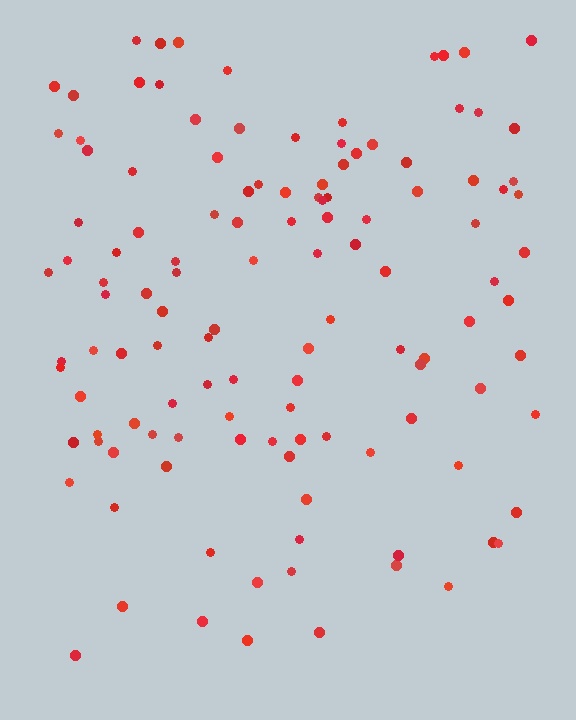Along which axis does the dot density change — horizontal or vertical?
Vertical.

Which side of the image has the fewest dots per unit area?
The bottom.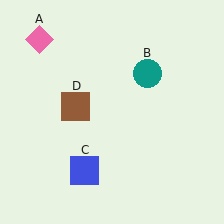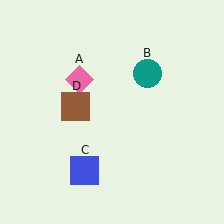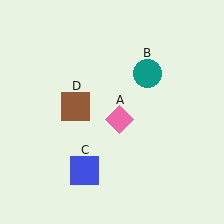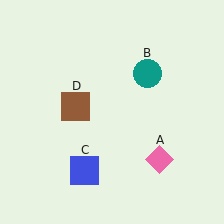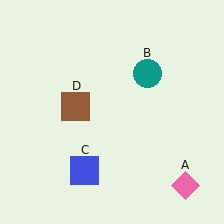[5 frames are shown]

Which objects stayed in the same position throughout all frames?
Teal circle (object B) and blue square (object C) and brown square (object D) remained stationary.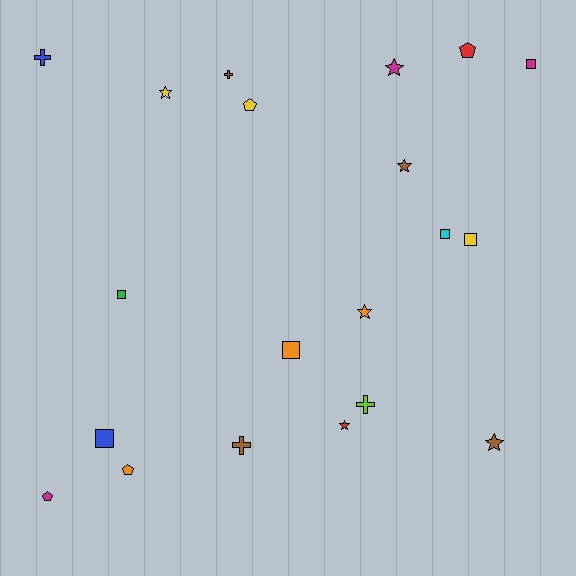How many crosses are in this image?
There are 4 crosses.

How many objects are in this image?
There are 20 objects.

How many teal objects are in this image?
There are no teal objects.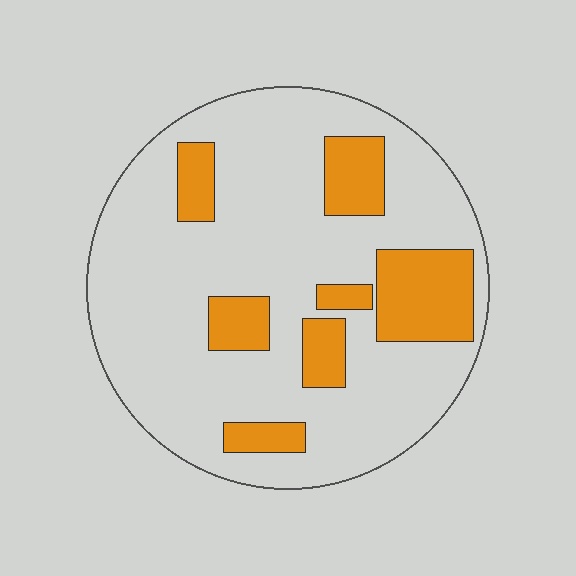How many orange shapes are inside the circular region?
7.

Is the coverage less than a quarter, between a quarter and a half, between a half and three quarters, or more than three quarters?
Less than a quarter.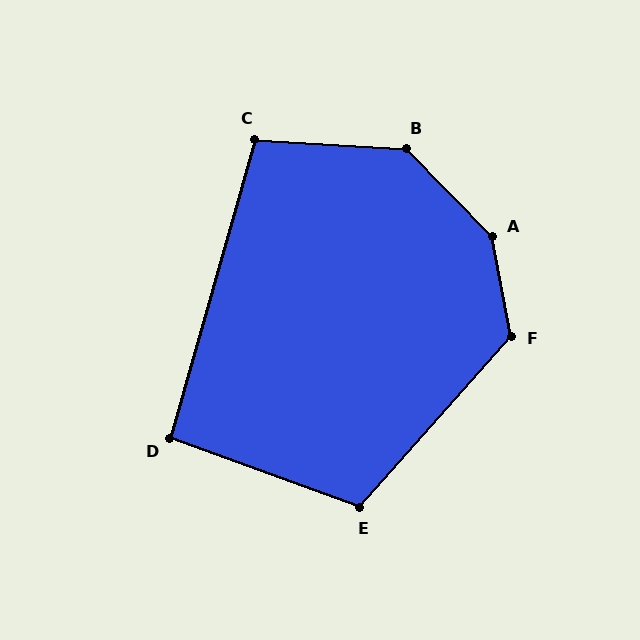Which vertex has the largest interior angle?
A, at approximately 146 degrees.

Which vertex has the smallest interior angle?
D, at approximately 94 degrees.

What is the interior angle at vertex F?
Approximately 128 degrees (obtuse).